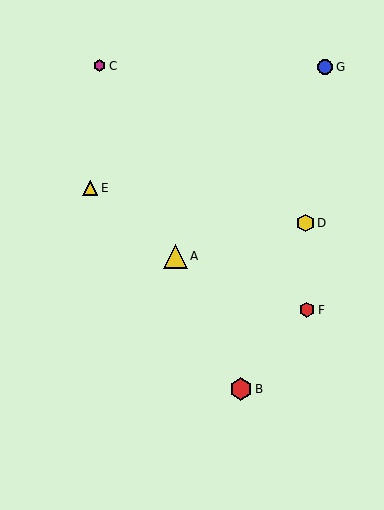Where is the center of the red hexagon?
The center of the red hexagon is at (241, 389).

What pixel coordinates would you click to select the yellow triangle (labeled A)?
Click at (176, 256) to select the yellow triangle A.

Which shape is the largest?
The yellow triangle (labeled A) is the largest.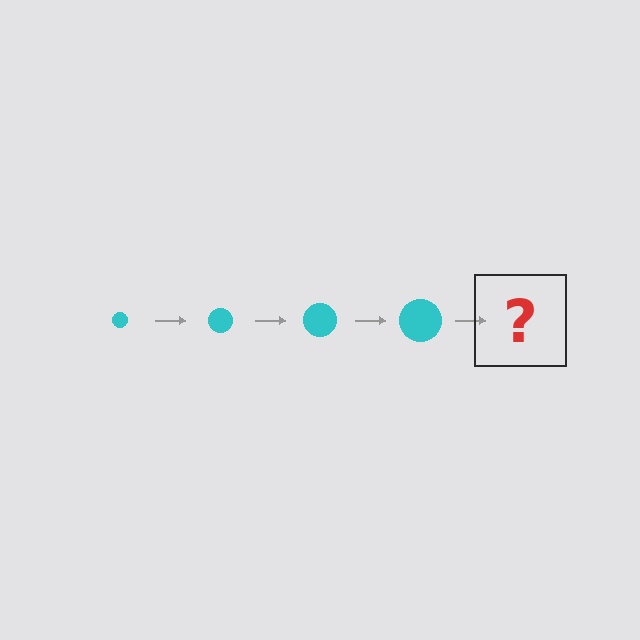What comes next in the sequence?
The next element should be a cyan circle, larger than the previous one.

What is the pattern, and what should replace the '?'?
The pattern is that the circle gets progressively larger each step. The '?' should be a cyan circle, larger than the previous one.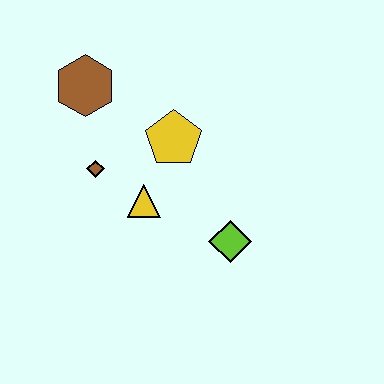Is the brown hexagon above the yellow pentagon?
Yes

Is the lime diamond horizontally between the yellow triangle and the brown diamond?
No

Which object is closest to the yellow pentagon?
The yellow triangle is closest to the yellow pentagon.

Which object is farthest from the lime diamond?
The brown hexagon is farthest from the lime diamond.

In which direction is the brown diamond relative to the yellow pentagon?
The brown diamond is to the left of the yellow pentagon.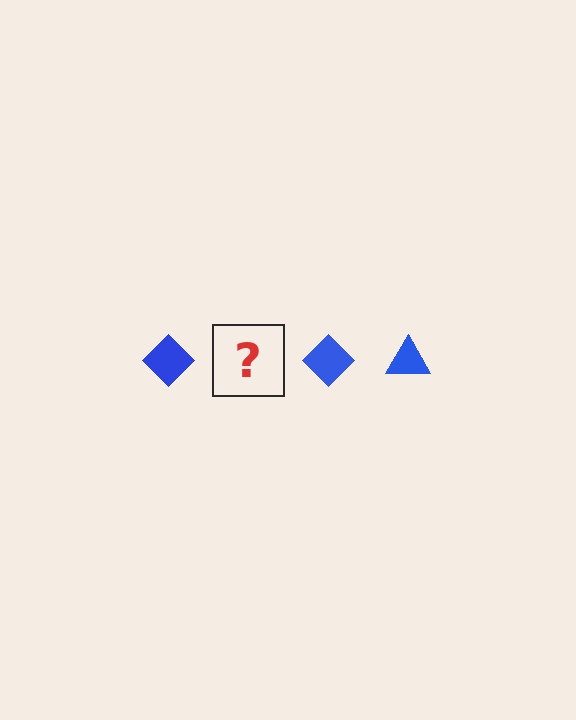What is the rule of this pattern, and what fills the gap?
The rule is that the pattern cycles through diamond, triangle shapes in blue. The gap should be filled with a blue triangle.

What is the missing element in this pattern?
The missing element is a blue triangle.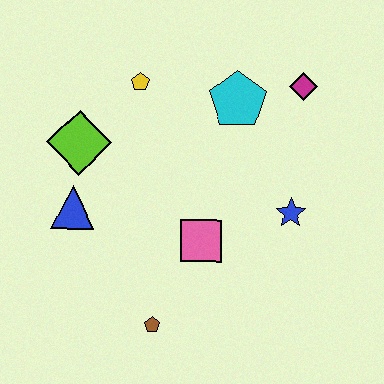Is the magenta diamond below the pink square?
No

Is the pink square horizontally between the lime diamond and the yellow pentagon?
No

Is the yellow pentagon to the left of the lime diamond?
No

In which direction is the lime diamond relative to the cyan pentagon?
The lime diamond is to the left of the cyan pentagon.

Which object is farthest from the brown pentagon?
The magenta diamond is farthest from the brown pentagon.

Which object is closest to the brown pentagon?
The pink square is closest to the brown pentagon.